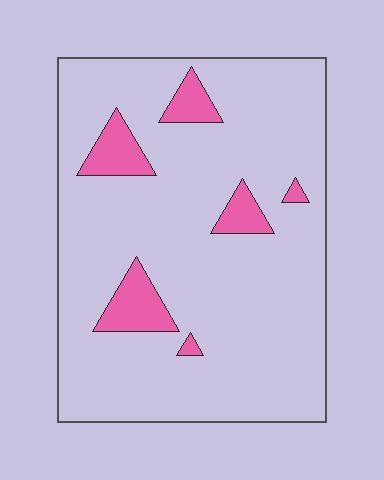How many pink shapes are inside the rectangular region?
6.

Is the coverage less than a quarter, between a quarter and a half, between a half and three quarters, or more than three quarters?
Less than a quarter.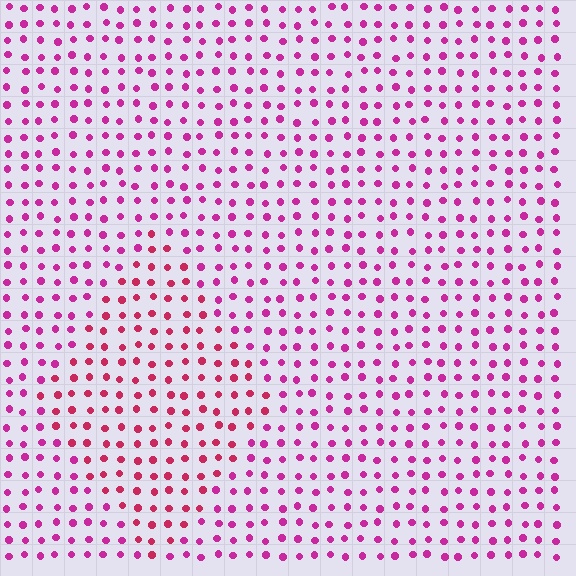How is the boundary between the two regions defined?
The boundary is defined purely by a slight shift in hue (about 24 degrees). Spacing, size, and orientation are identical on both sides.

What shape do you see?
I see a diamond.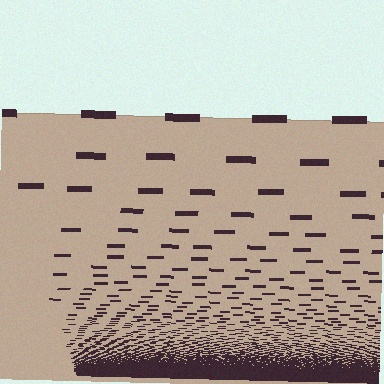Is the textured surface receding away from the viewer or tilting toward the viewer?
The surface appears to tilt toward the viewer. Texture elements get larger and sparser toward the top.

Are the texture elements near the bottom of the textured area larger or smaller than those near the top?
Smaller. The gradient is inverted — elements near the bottom are smaller and denser.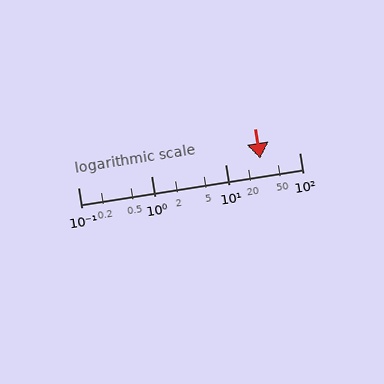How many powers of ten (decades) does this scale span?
The scale spans 3 decades, from 0.1 to 100.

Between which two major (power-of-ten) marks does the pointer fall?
The pointer is between 10 and 100.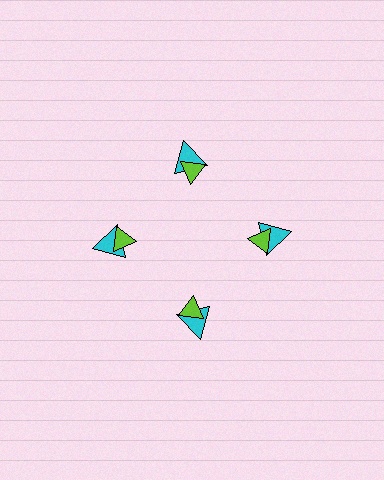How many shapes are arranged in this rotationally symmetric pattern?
There are 8 shapes, arranged in 4 groups of 2.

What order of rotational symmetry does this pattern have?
This pattern has 4-fold rotational symmetry.